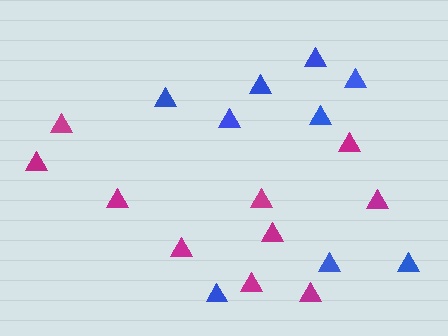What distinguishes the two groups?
There are 2 groups: one group of magenta triangles (10) and one group of blue triangles (9).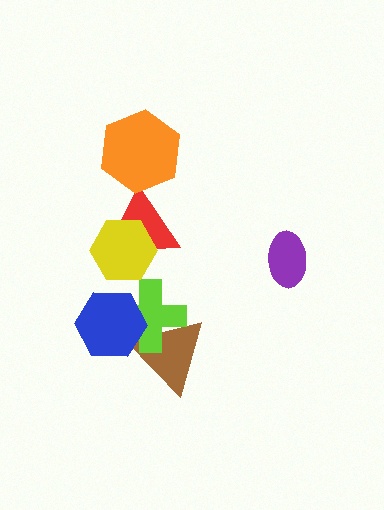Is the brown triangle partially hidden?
Yes, it is partially covered by another shape.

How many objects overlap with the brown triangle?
2 objects overlap with the brown triangle.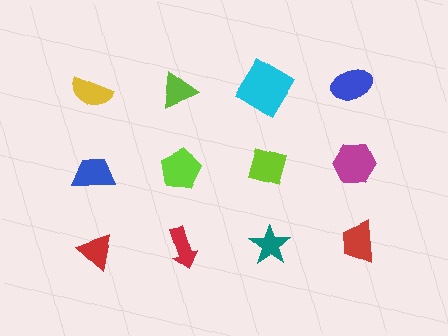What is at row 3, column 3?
A teal star.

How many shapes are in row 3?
4 shapes.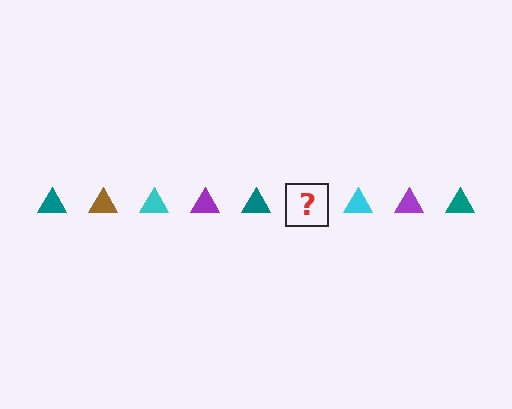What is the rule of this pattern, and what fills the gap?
The rule is that the pattern cycles through teal, brown, cyan, purple triangles. The gap should be filled with a brown triangle.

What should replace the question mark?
The question mark should be replaced with a brown triangle.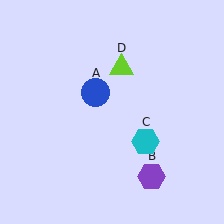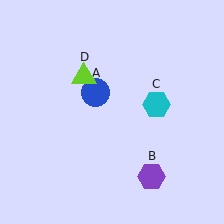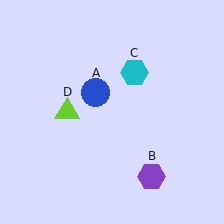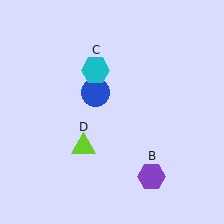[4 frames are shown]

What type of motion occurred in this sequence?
The cyan hexagon (object C), lime triangle (object D) rotated counterclockwise around the center of the scene.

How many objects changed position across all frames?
2 objects changed position: cyan hexagon (object C), lime triangle (object D).